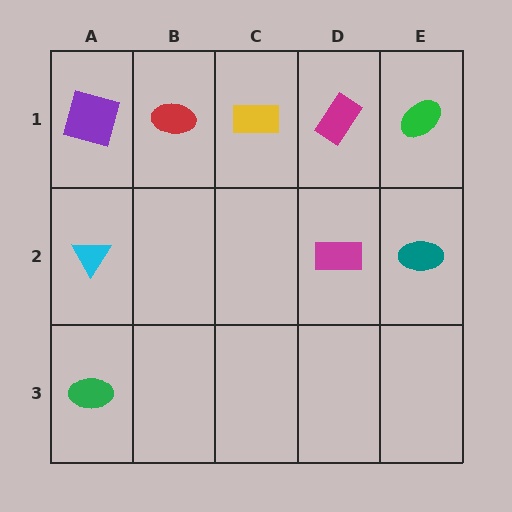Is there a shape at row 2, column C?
No, that cell is empty.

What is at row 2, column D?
A magenta rectangle.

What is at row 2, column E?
A teal ellipse.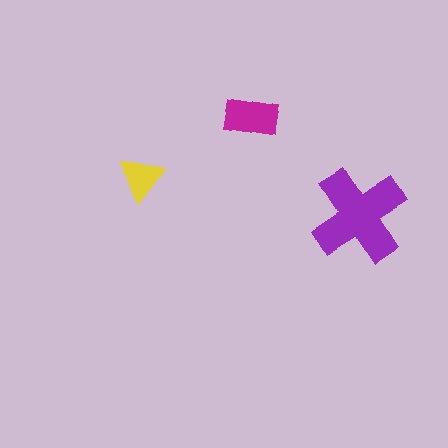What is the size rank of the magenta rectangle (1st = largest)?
2nd.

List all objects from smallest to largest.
The yellow triangle, the magenta rectangle, the purple cross.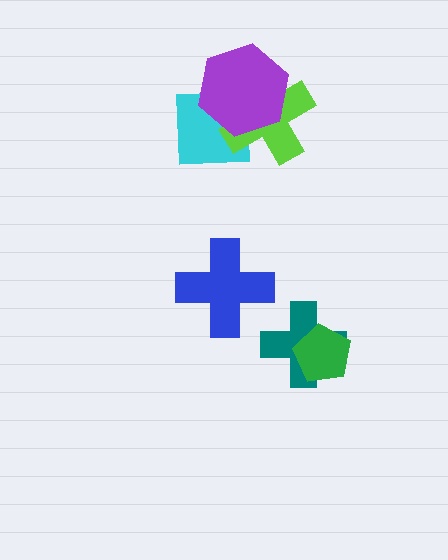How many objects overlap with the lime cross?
2 objects overlap with the lime cross.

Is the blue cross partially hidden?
No, no other shape covers it.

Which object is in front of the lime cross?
The purple hexagon is in front of the lime cross.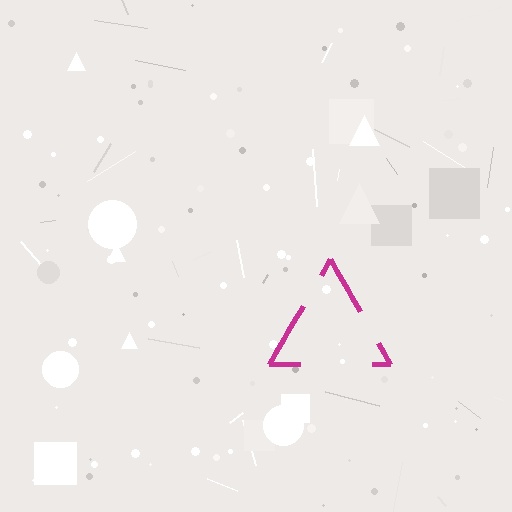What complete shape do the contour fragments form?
The contour fragments form a triangle.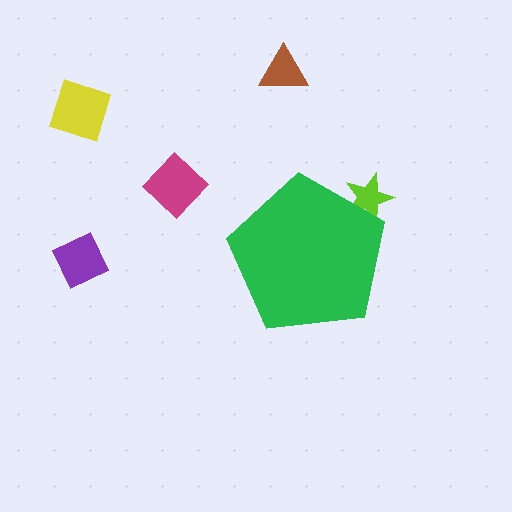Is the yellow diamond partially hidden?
No, the yellow diamond is fully visible.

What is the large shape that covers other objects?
A green pentagon.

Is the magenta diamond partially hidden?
No, the magenta diamond is fully visible.